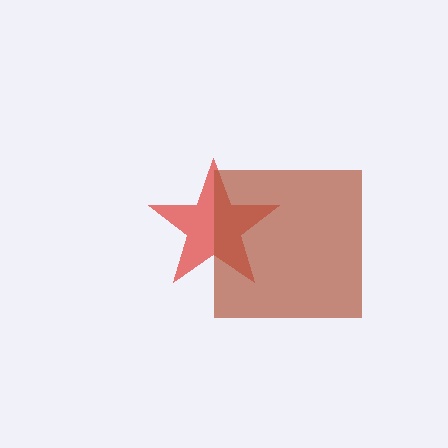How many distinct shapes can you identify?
There are 2 distinct shapes: a red star, a brown square.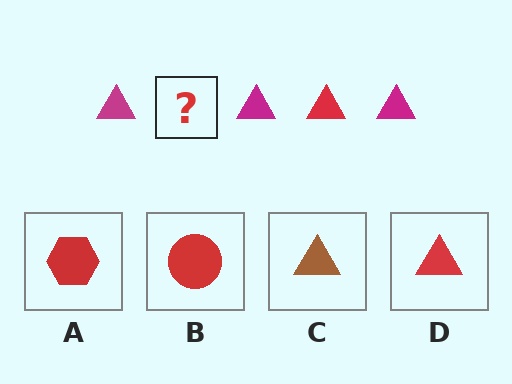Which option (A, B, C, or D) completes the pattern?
D.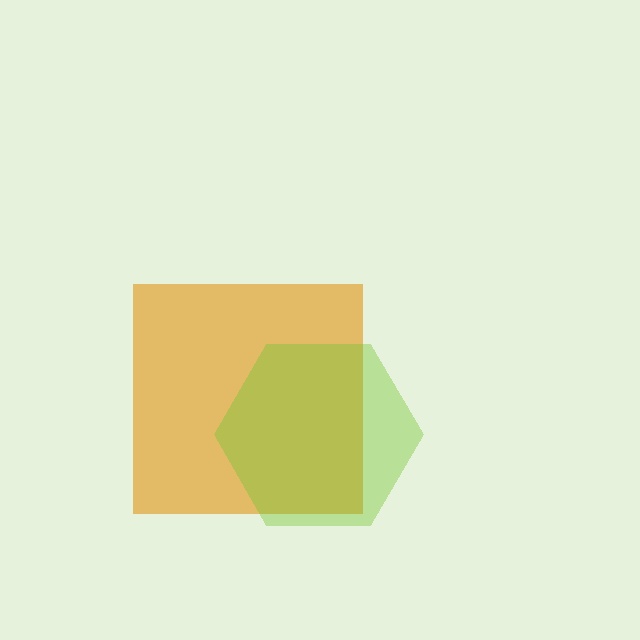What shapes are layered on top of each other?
The layered shapes are: an orange square, a lime hexagon.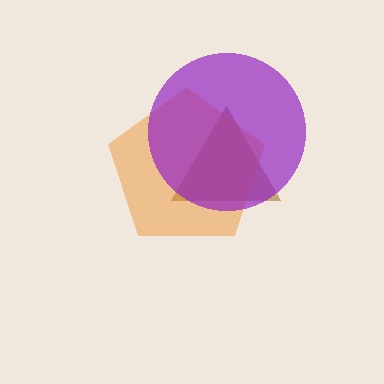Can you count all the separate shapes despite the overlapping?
Yes, there are 3 separate shapes.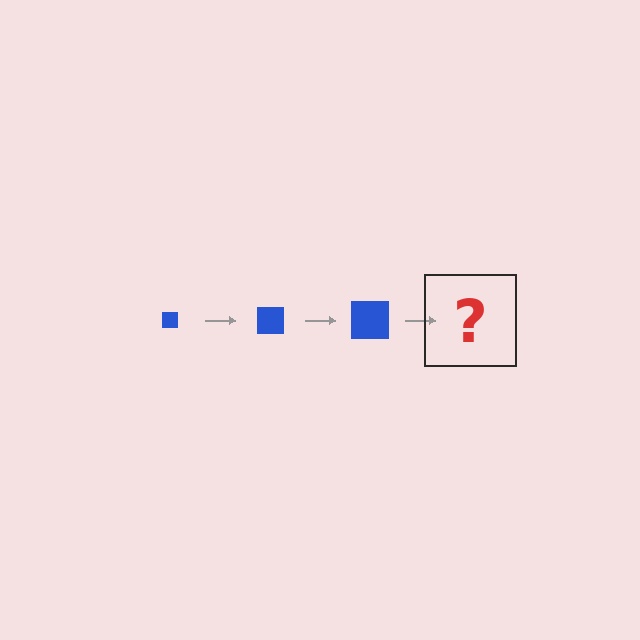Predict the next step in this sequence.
The next step is a blue square, larger than the previous one.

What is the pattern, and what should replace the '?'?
The pattern is that the square gets progressively larger each step. The '?' should be a blue square, larger than the previous one.